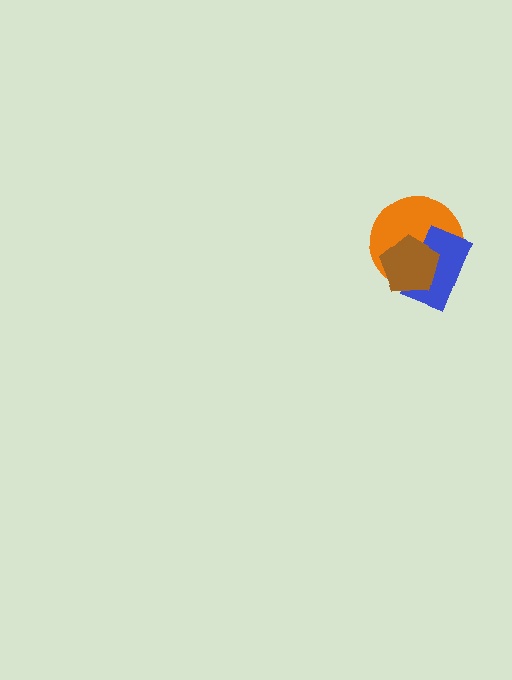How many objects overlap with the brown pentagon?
2 objects overlap with the brown pentagon.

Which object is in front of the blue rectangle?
The brown pentagon is in front of the blue rectangle.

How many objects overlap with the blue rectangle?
2 objects overlap with the blue rectangle.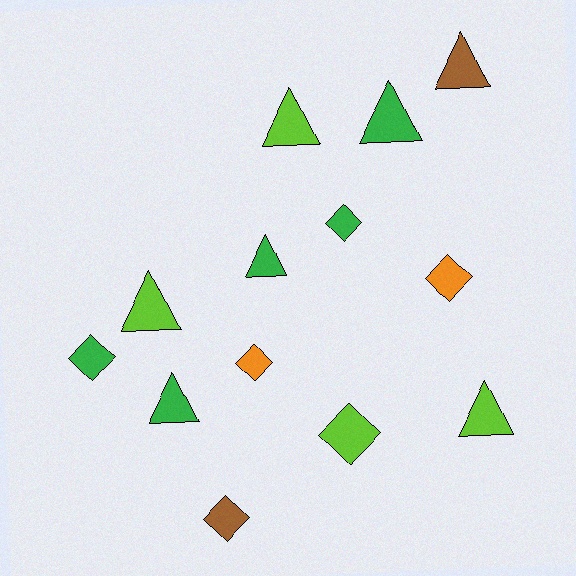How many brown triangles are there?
There is 1 brown triangle.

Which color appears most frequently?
Green, with 5 objects.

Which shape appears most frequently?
Triangle, with 7 objects.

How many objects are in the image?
There are 13 objects.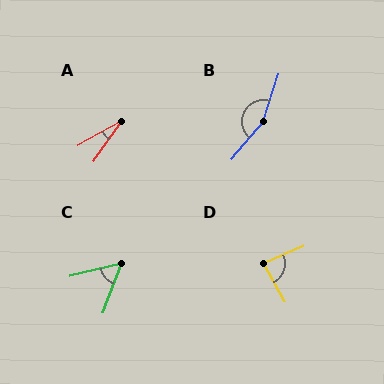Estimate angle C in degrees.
Approximately 55 degrees.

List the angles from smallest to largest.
A (25°), C (55°), D (85°), B (158°).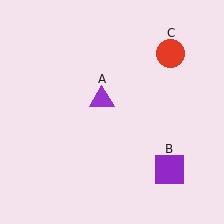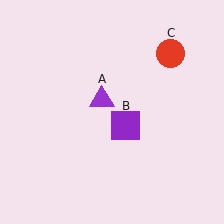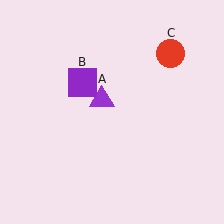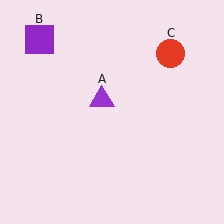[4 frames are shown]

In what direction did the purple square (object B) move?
The purple square (object B) moved up and to the left.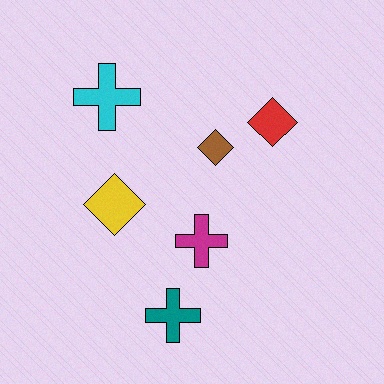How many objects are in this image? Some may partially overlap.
There are 6 objects.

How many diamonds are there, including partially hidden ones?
There are 3 diamonds.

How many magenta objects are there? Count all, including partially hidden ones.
There is 1 magenta object.